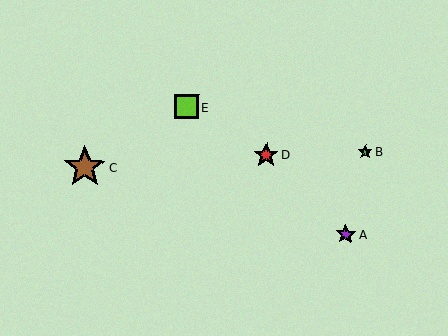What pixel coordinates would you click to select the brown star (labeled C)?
Click at (85, 167) to select the brown star C.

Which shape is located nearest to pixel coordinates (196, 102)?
The lime square (labeled E) at (186, 107) is nearest to that location.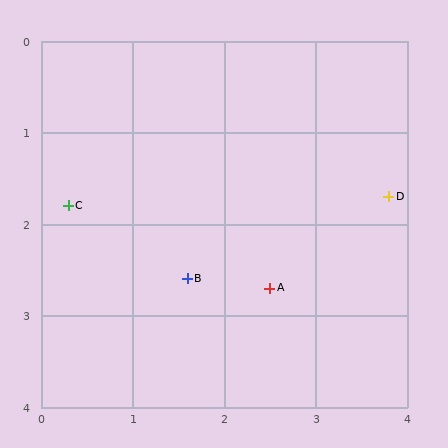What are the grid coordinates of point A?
Point A is at approximately (2.5, 2.7).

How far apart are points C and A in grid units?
Points C and A are about 2.4 grid units apart.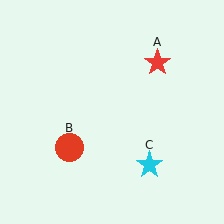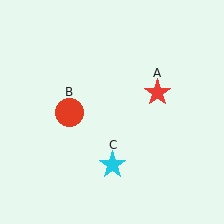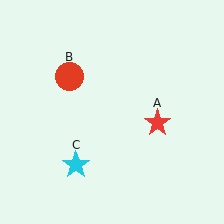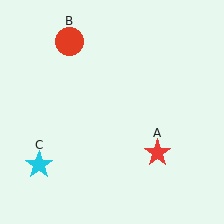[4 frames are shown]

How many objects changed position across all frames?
3 objects changed position: red star (object A), red circle (object B), cyan star (object C).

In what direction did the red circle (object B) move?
The red circle (object B) moved up.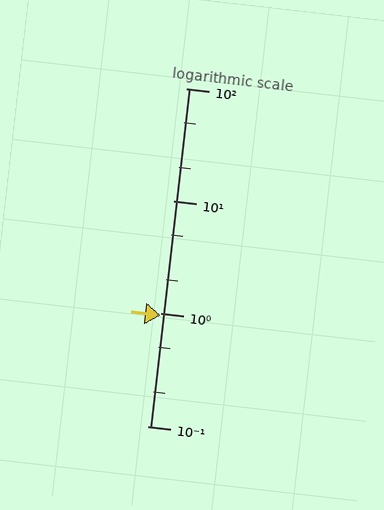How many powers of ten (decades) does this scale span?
The scale spans 3 decades, from 0.1 to 100.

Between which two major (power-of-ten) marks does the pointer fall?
The pointer is between 0.1 and 1.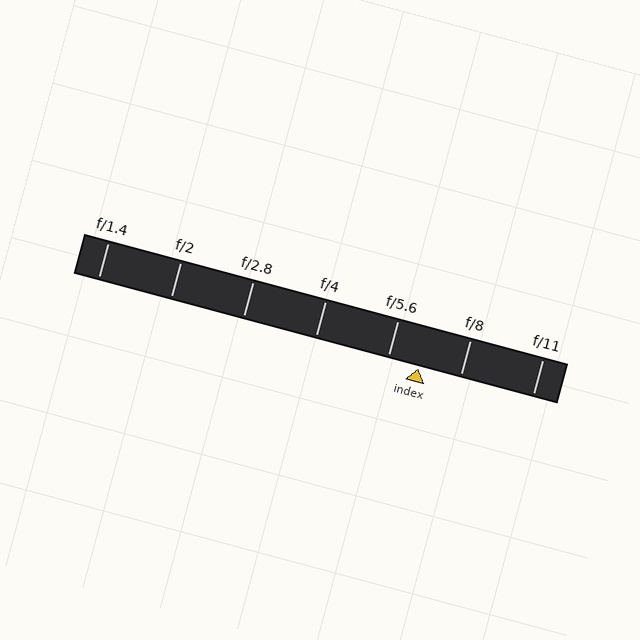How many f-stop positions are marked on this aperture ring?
There are 7 f-stop positions marked.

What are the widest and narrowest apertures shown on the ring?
The widest aperture shown is f/1.4 and the narrowest is f/11.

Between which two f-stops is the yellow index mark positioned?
The index mark is between f/5.6 and f/8.